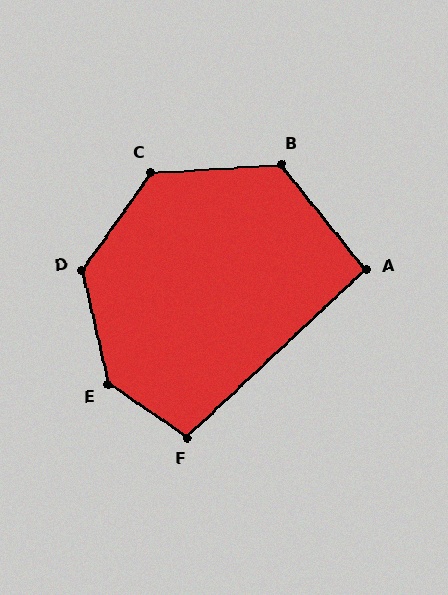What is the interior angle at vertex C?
Approximately 129 degrees (obtuse).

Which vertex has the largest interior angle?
E, at approximately 137 degrees.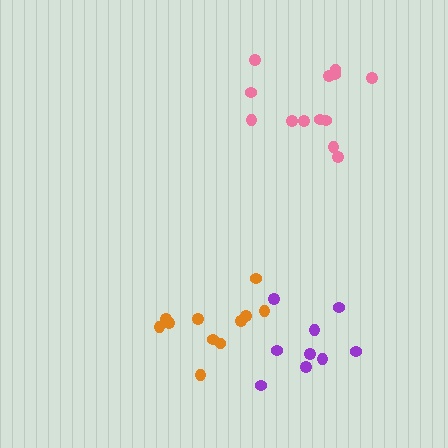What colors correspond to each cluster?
The clusters are colored: purple, orange, pink.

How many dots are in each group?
Group 1: 9 dots, Group 2: 11 dots, Group 3: 13 dots (33 total).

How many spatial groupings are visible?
There are 3 spatial groupings.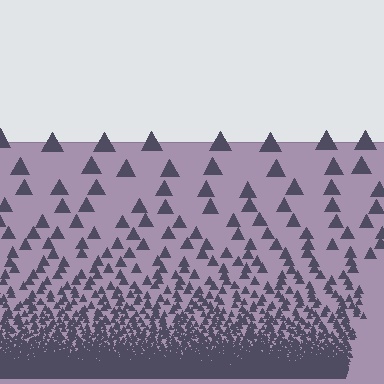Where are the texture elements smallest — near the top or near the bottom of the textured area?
Near the bottom.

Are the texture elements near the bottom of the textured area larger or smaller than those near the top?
Smaller. The gradient is inverted — elements near the bottom are smaller and denser.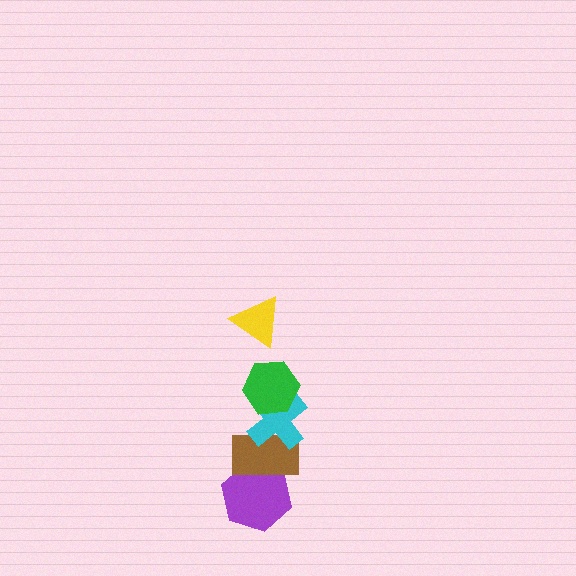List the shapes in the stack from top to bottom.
From top to bottom: the yellow triangle, the green hexagon, the cyan cross, the brown rectangle, the purple hexagon.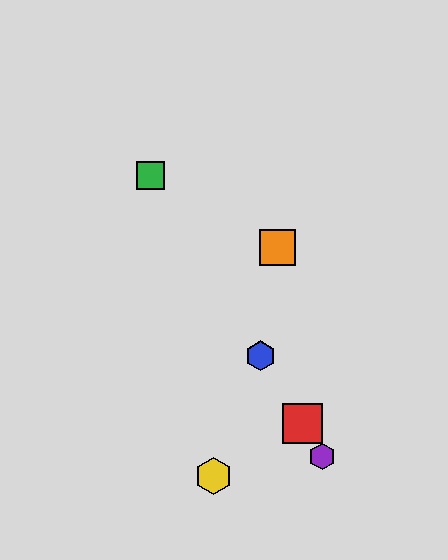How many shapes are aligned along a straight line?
4 shapes (the red square, the blue hexagon, the green square, the purple hexagon) are aligned along a straight line.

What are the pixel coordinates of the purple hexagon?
The purple hexagon is at (322, 456).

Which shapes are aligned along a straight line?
The red square, the blue hexagon, the green square, the purple hexagon are aligned along a straight line.